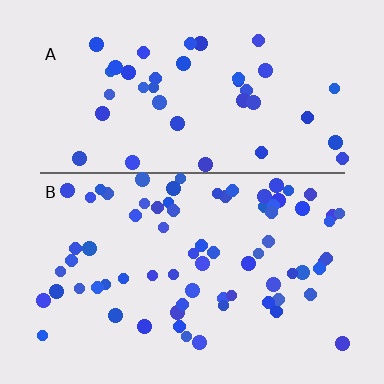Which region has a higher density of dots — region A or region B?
B (the bottom).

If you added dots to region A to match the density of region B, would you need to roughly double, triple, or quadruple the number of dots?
Approximately double.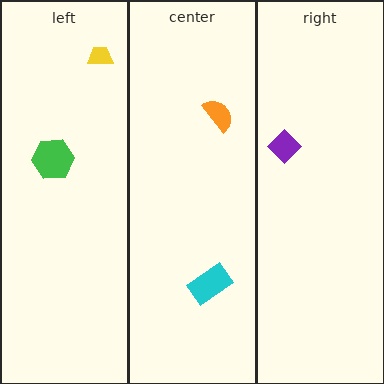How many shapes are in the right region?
1.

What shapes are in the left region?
The green hexagon, the yellow trapezoid.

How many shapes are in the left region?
2.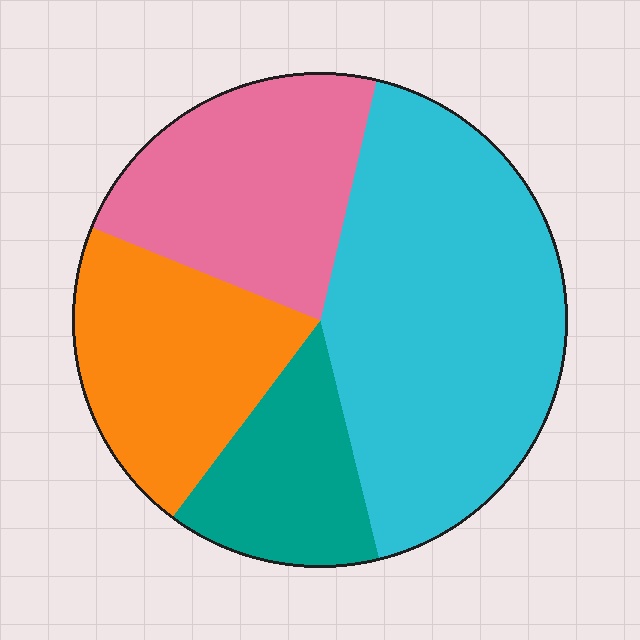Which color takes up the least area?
Teal, at roughly 15%.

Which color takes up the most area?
Cyan, at roughly 40%.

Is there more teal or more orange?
Orange.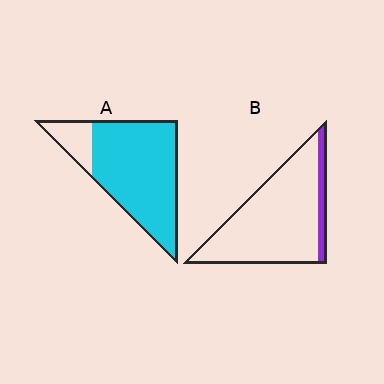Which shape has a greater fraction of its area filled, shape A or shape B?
Shape A.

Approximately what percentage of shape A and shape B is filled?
A is approximately 85% and B is approximately 10%.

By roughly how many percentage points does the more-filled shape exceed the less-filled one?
By roughly 70 percentage points (A over B).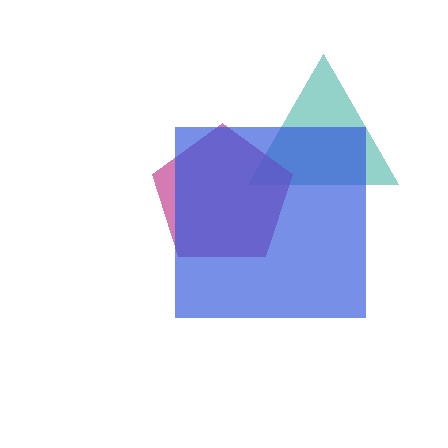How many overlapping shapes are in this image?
There are 3 overlapping shapes in the image.